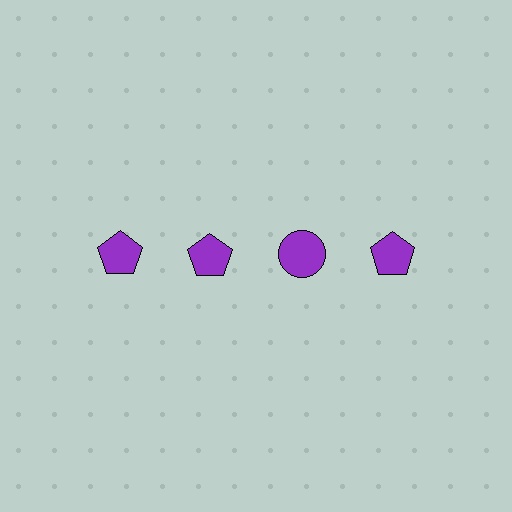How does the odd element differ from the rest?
It has a different shape: circle instead of pentagon.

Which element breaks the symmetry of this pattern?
The purple circle in the top row, center column breaks the symmetry. All other shapes are purple pentagons.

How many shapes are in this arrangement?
There are 4 shapes arranged in a grid pattern.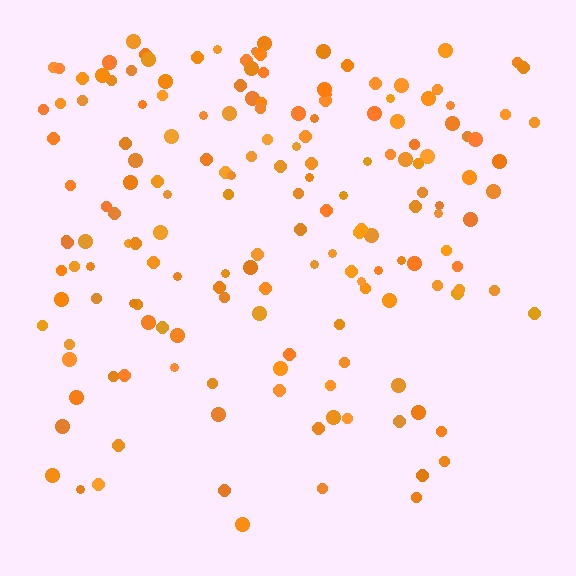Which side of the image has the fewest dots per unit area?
The bottom.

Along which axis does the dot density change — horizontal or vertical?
Vertical.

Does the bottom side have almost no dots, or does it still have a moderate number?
Still a moderate number, just noticeably fewer than the top.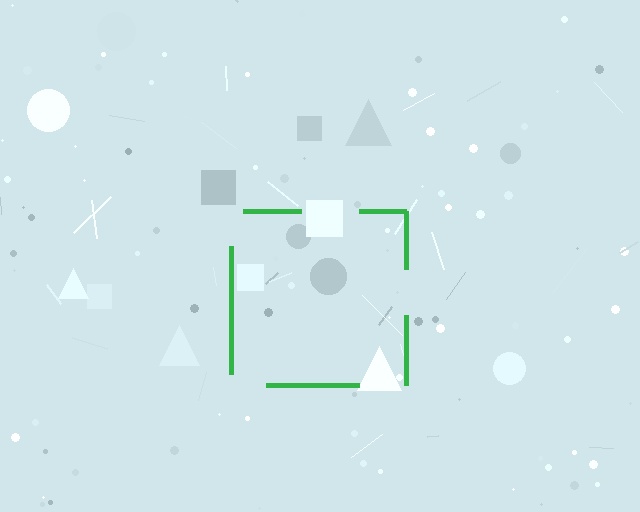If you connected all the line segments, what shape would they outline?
They would outline a square.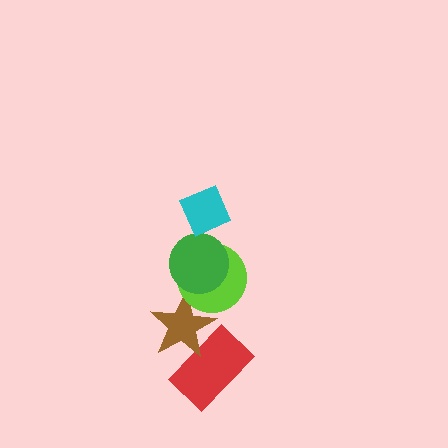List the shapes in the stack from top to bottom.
From top to bottom: the cyan diamond, the green circle, the lime circle, the brown star, the red rectangle.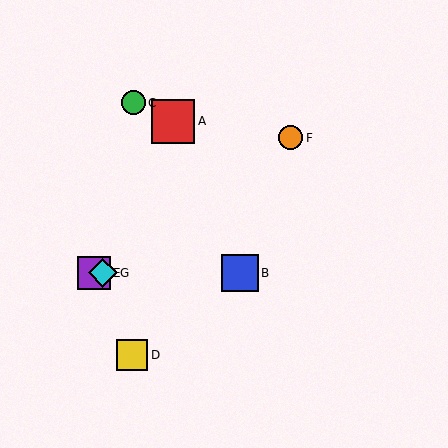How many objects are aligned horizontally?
3 objects (B, E, G) are aligned horizontally.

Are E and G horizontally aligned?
Yes, both are at y≈273.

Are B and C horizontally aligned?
No, B is at y≈273 and C is at y≈103.